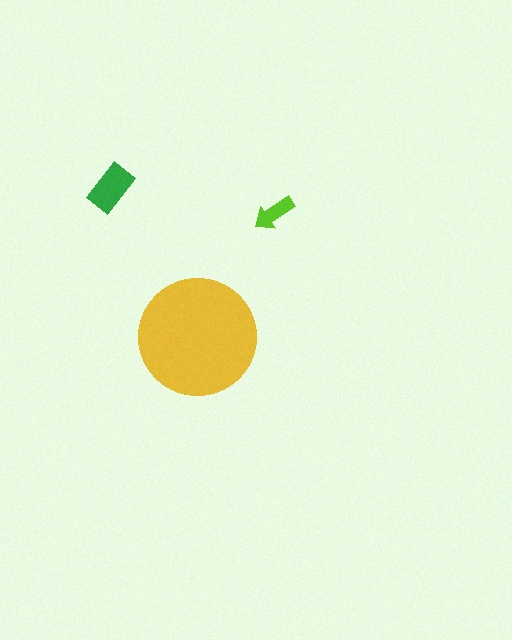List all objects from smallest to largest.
The lime arrow, the green rectangle, the yellow circle.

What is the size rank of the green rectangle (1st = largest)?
2nd.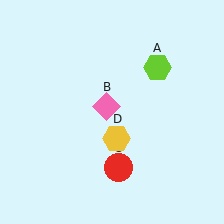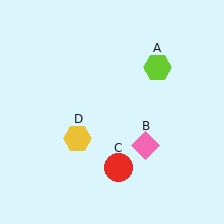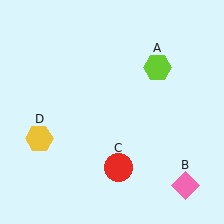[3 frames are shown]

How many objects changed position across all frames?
2 objects changed position: pink diamond (object B), yellow hexagon (object D).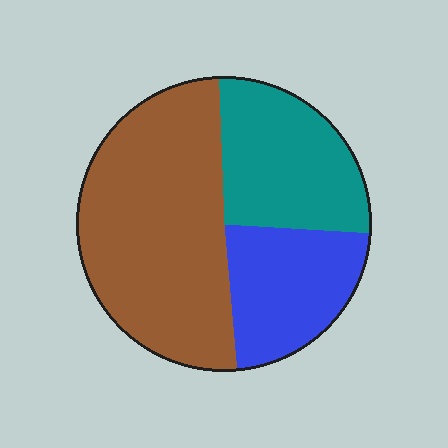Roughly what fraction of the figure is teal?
Teal takes up between a quarter and a half of the figure.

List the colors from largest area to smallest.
From largest to smallest: brown, teal, blue.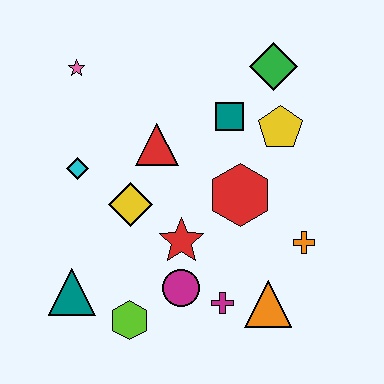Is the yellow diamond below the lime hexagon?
No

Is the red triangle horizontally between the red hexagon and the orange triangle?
No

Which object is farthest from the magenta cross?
The pink star is farthest from the magenta cross.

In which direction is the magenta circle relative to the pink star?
The magenta circle is below the pink star.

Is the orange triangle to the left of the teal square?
No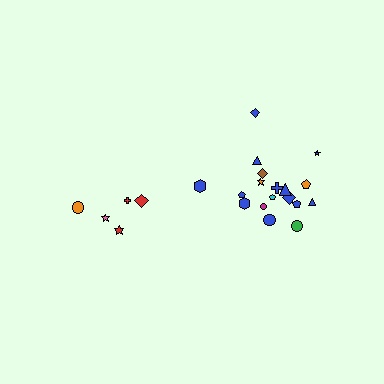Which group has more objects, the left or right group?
The right group.